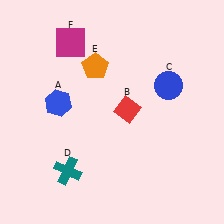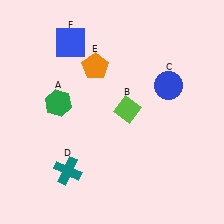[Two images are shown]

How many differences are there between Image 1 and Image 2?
There are 3 differences between the two images.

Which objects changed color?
A changed from blue to green. B changed from red to lime. F changed from magenta to blue.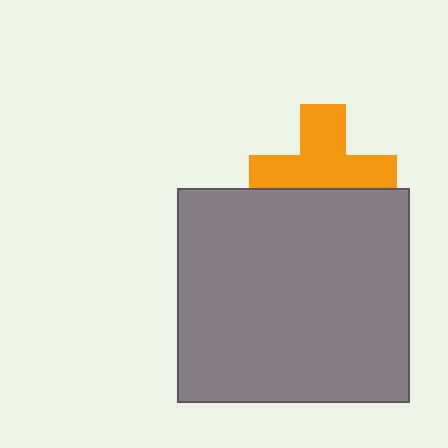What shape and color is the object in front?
The object in front is a gray rectangle.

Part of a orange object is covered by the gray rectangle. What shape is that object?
It is a cross.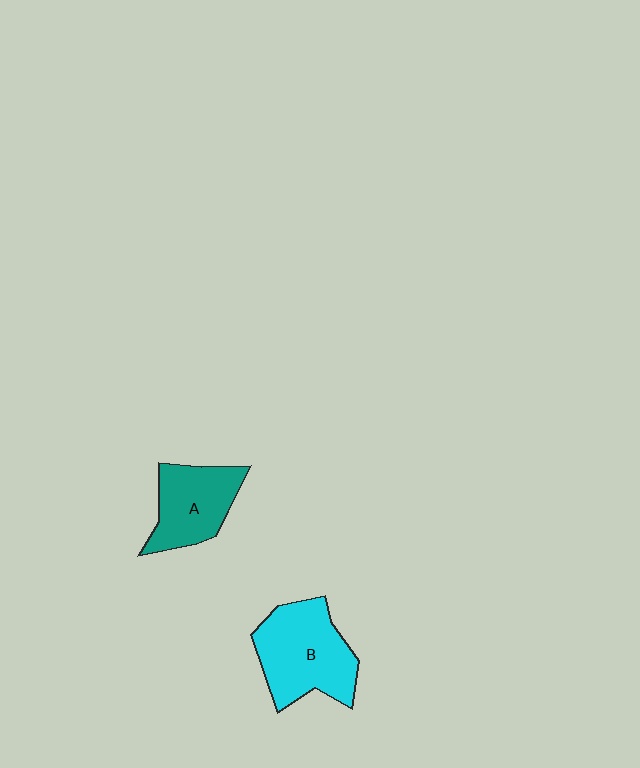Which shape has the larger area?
Shape B (cyan).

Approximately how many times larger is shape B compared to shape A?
Approximately 1.3 times.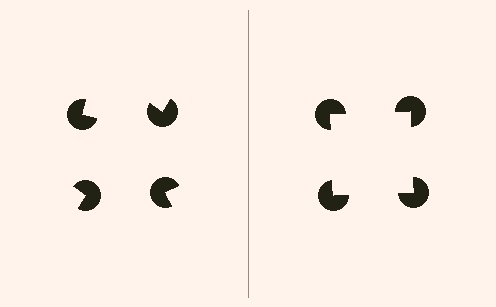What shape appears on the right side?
An illusory square.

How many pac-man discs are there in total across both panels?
8 — 4 on each side.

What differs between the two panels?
The pac-man discs are positioned identically on both sides; only the wedge orientations differ. On the right they align to a square; on the left they are misaligned.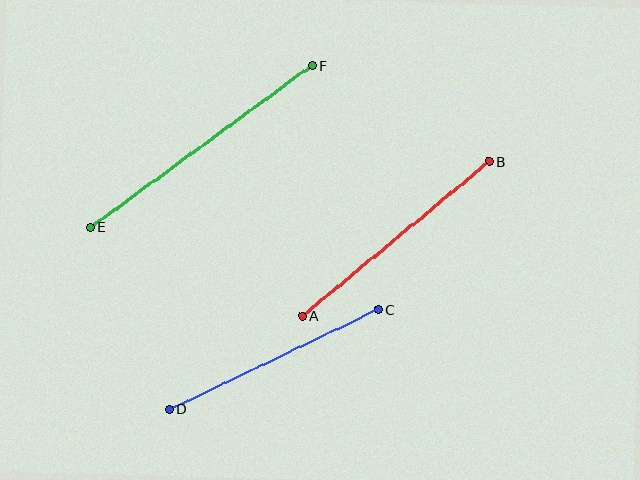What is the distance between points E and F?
The distance is approximately 274 pixels.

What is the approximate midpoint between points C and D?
The midpoint is at approximately (274, 359) pixels.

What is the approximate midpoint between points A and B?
The midpoint is at approximately (396, 238) pixels.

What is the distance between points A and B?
The distance is approximately 243 pixels.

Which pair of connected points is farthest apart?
Points E and F are farthest apart.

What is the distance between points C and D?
The distance is approximately 232 pixels.